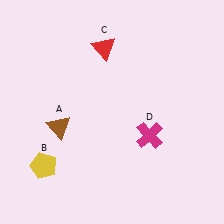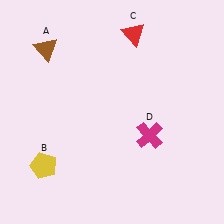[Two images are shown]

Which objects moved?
The objects that moved are: the brown triangle (A), the red triangle (C).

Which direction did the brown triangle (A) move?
The brown triangle (A) moved up.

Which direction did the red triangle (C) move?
The red triangle (C) moved right.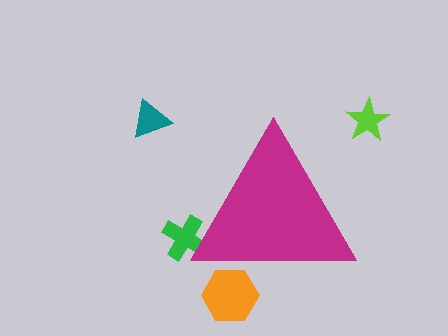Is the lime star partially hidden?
No, the lime star is fully visible.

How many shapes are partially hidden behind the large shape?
2 shapes are partially hidden.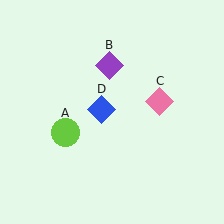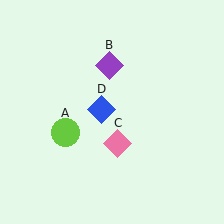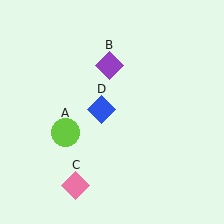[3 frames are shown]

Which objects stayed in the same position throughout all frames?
Lime circle (object A) and purple diamond (object B) and blue diamond (object D) remained stationary.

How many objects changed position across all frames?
1 object changed position: pink diamond (object C).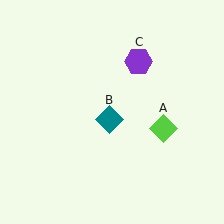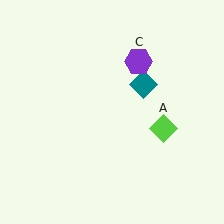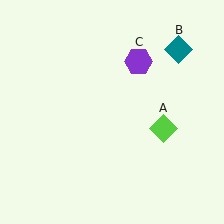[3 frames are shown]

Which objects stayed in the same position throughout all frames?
Lime diamond (object A) and purple hexagon (object C) remained stationary.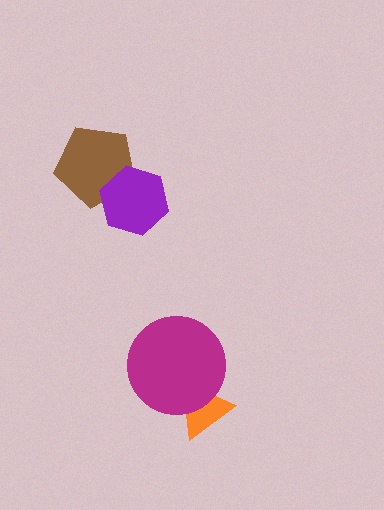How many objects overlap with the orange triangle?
1 object overlaps with the orange triangle.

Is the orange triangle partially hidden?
Yes, it is partially covered by another shape.